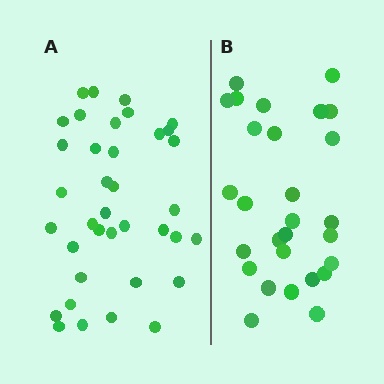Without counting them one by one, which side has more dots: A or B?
Region A (the left region) has more dots.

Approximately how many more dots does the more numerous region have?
Region A has roughly 8 or so more dots than region B.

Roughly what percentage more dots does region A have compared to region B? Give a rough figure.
About 30% more.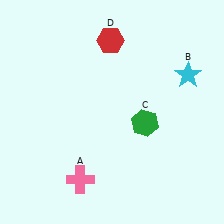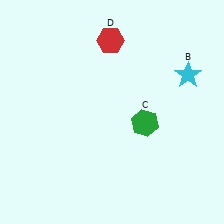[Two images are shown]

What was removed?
The pink cross (A) was removed in Image 2.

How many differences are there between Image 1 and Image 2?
There is 1 difference between the two images.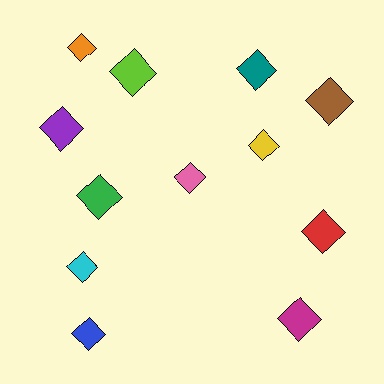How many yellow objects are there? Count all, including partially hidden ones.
There is 1 yellow object.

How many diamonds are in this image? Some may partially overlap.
There are 12 diamonds.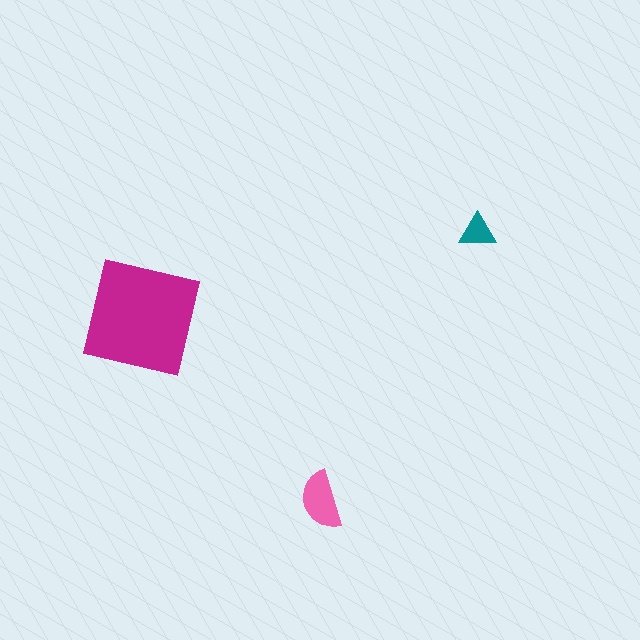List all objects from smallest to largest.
The teal triangle, the pink semicircle, the magenta square.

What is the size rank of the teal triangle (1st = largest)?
3rd.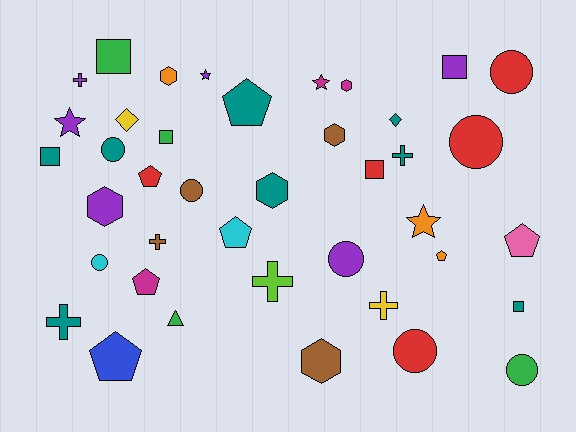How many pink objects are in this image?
There is 1 pink object.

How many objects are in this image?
There are 40 objects.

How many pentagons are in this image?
There are 7 pentagons.